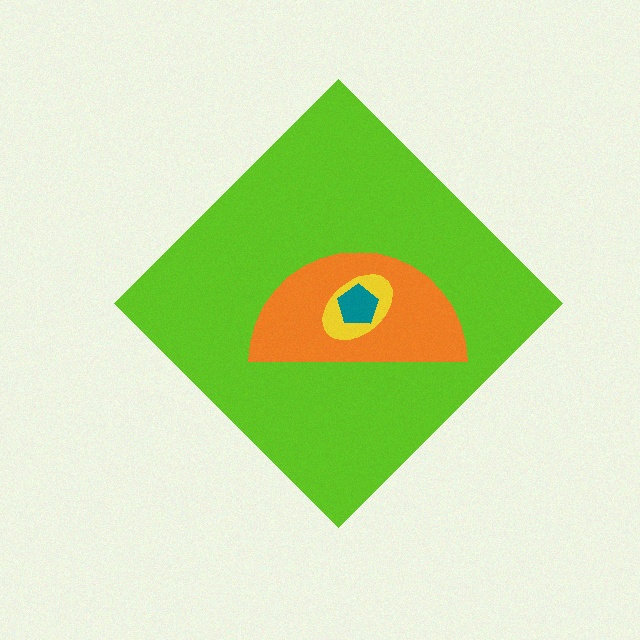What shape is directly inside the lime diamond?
The orange semicircle.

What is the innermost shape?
The teal pentagon.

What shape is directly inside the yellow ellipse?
The teal pentagon.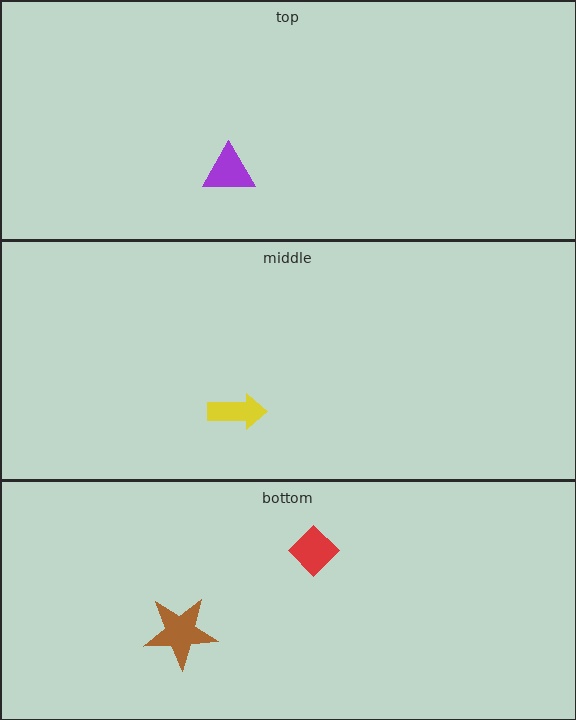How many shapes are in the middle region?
1.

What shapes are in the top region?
The purple triangle.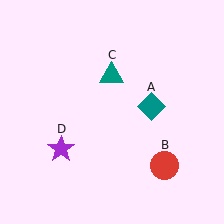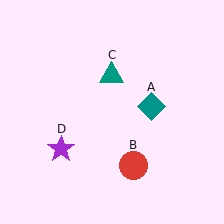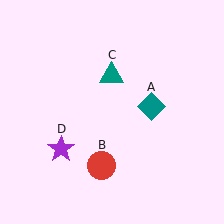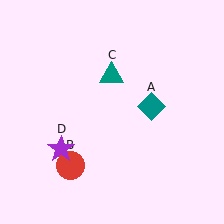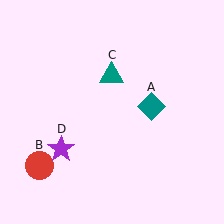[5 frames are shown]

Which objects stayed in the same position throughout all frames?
Teal diamond (object A) and teal triangle (object C) and purple star (object D) remained stationary.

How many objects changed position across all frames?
1 object changed position: red circle (object B).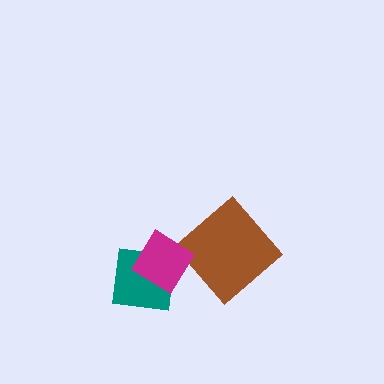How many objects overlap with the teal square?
1 object overlaps with the teal square.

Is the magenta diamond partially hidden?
No, no other shape covers it.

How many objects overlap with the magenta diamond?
1 object overlaps with the magenta diamond.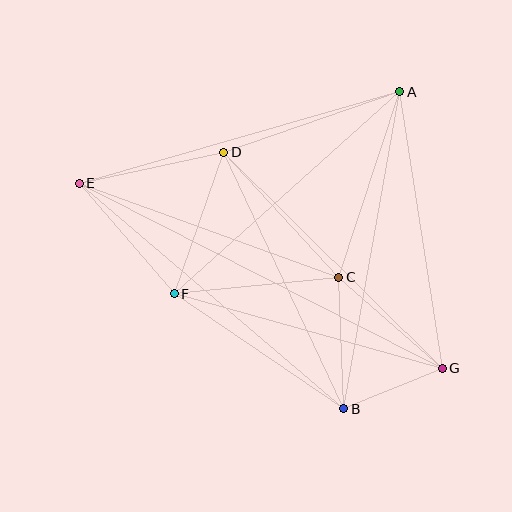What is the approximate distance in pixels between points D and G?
The distance between D and G is approximately 307 pixels.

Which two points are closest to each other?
Points B and G are closest to each other.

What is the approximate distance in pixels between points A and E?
The distance between A and E is approximately 333 pixels.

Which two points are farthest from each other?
Points E and G are farthest from each other.